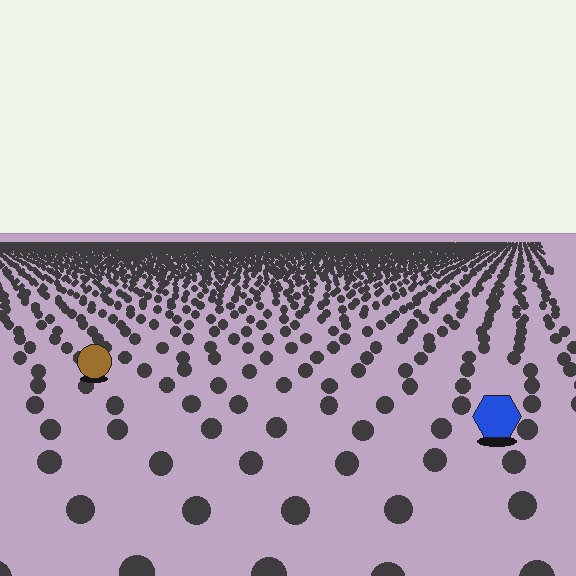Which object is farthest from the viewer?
The brown circle is farthest from the viewer. It appears smaller and the ground texture around it is denser.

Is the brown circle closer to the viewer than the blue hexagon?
No. The blue hexagon is closer — you can tell from the texture gradient: the ground texture is coarser near it.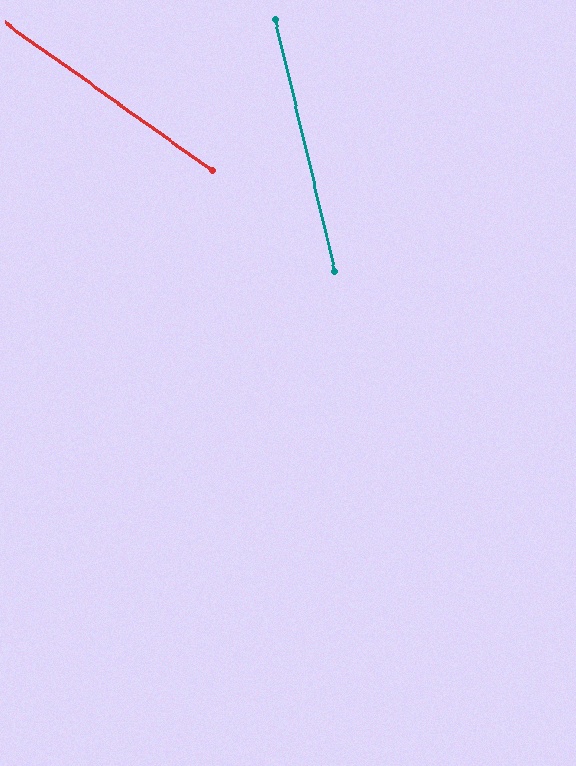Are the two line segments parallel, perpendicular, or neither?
Neither parallel nor perpendicular — they differ by about 41°.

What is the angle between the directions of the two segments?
Approximately 41 degrees.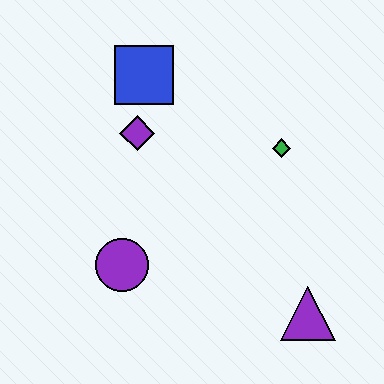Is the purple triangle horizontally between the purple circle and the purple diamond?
No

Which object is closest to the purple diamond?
The blue square is closest to the purple diamond.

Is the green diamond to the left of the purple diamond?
No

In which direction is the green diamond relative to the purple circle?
The green diamond is to the right of the purple circle.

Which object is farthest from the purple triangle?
The blue square is farthest from the purple triangle.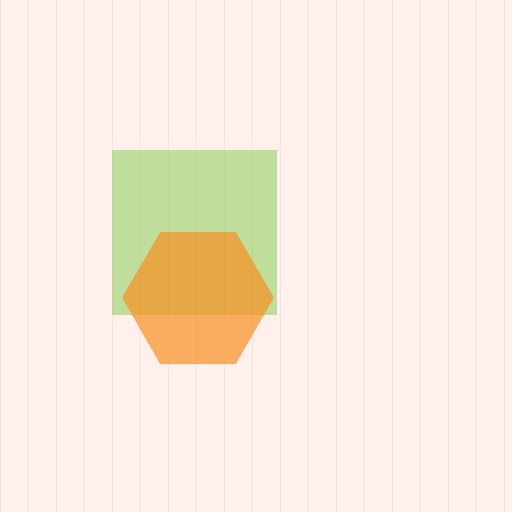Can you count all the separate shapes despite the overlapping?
Yes, there are 2 separate shapes.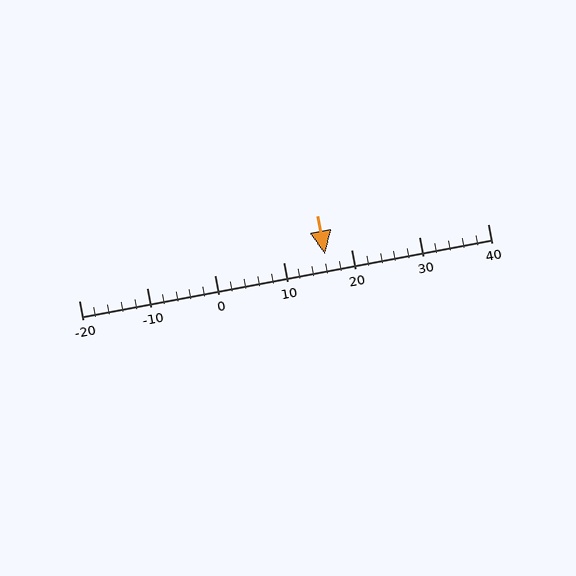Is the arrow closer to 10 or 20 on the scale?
The arrow is closer to 20.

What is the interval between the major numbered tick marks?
The major tick marks are spaced 10 units apart.